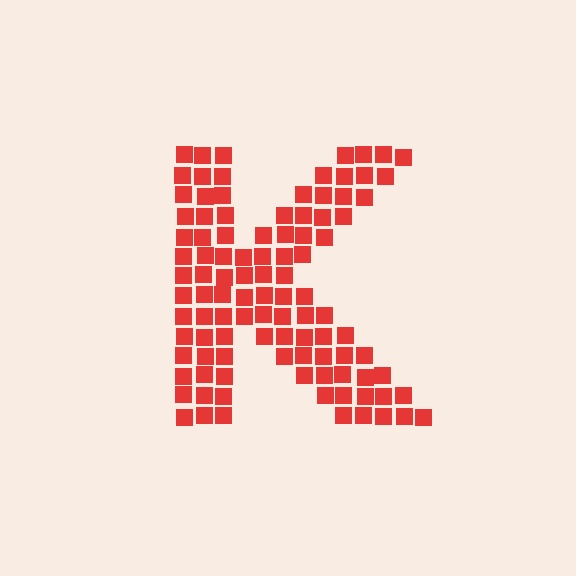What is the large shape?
The large shape is the letter K.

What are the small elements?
The small elements are squares.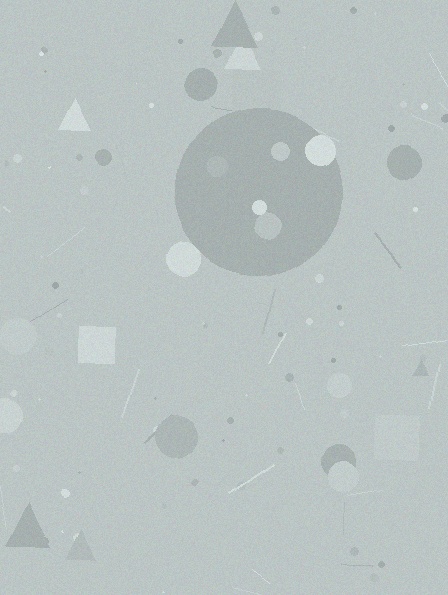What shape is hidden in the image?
A circle is hidden in the image.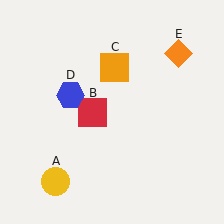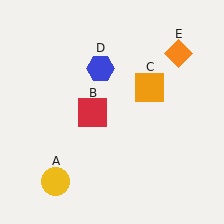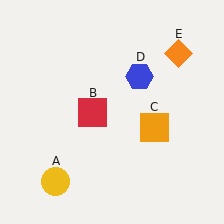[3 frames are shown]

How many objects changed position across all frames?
2 objects changed position: orange square (object C), blue hexagon (object D).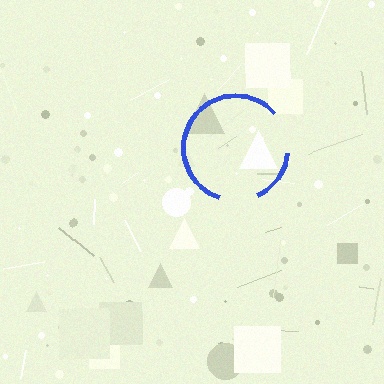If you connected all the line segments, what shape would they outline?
They would outline a circle.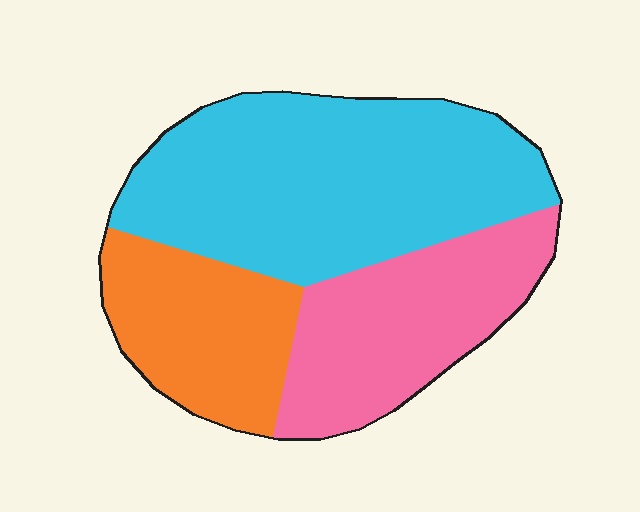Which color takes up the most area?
Cyan, at roughly 50%.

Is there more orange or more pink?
Pink.